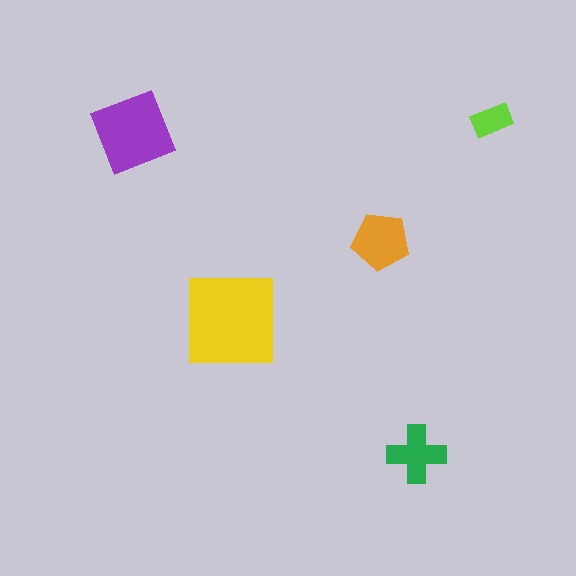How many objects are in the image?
There are 5 objects in the image.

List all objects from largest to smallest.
The yellow square, the purple diamond, the orange pentagon, the green cross, the lime rectangle.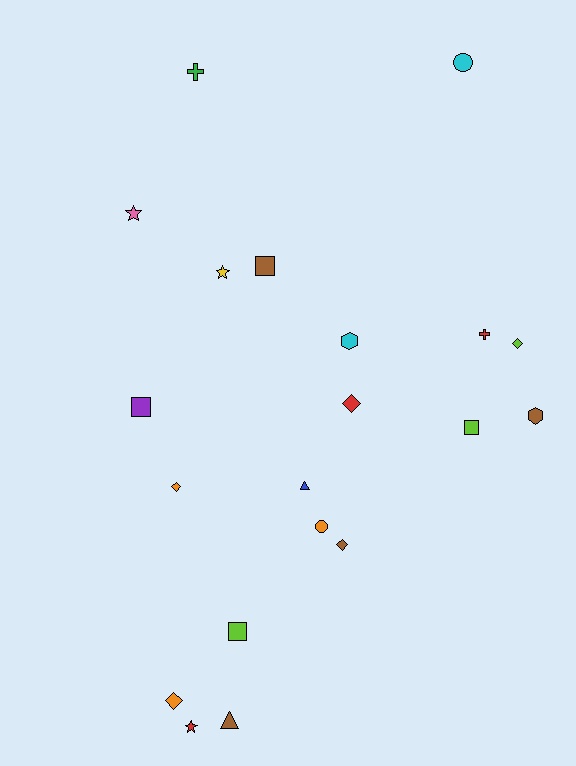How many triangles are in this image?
There are 2 triangles.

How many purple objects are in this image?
There is 1 purple object.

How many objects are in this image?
There are 20 objects.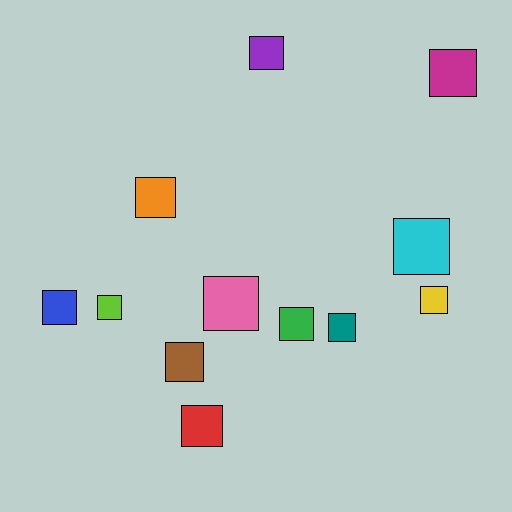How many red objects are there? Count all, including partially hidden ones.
There is 1 red object.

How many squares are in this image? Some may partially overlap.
There are 12 squares.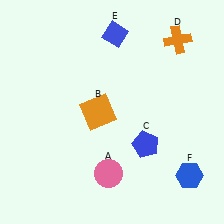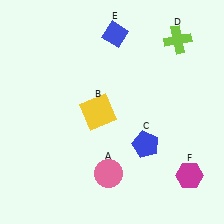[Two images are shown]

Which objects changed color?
B changed from orange to yellow. D changed from orange to lime. F changed from blue to magenta.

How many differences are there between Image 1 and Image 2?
There are 3 differences between the two images.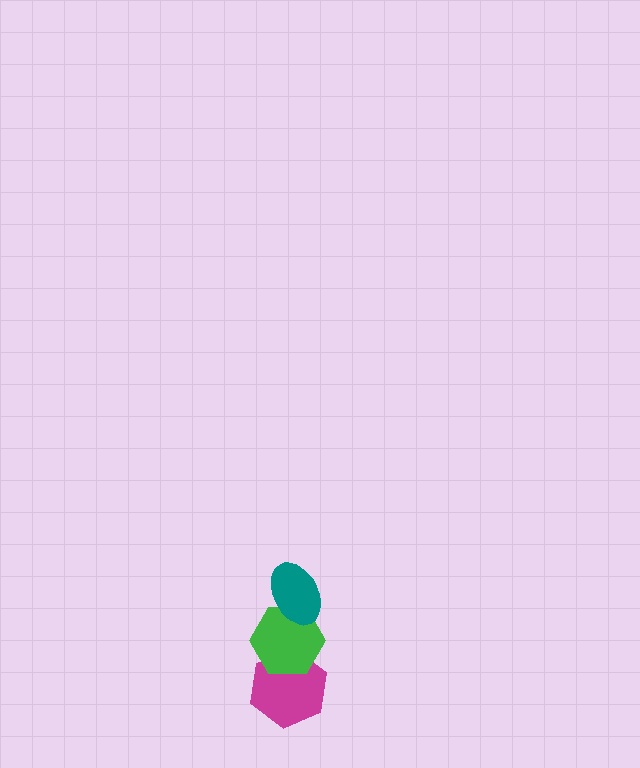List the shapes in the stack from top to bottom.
From top to bottom: the teal ellipse, the green hexagon, the magenta hexagon.